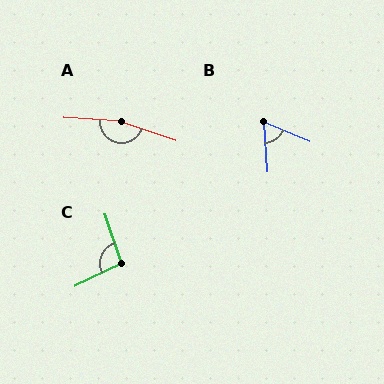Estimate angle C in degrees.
Approximately 97 degrees.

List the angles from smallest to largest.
B (64°), C (97°), A (165°).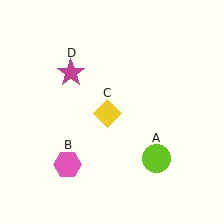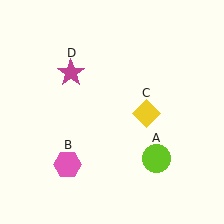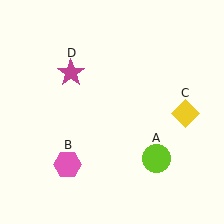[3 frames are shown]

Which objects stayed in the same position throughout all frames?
Lime circle (object A) and pink hexagon (object B) and magenta star (object D) remained stationary.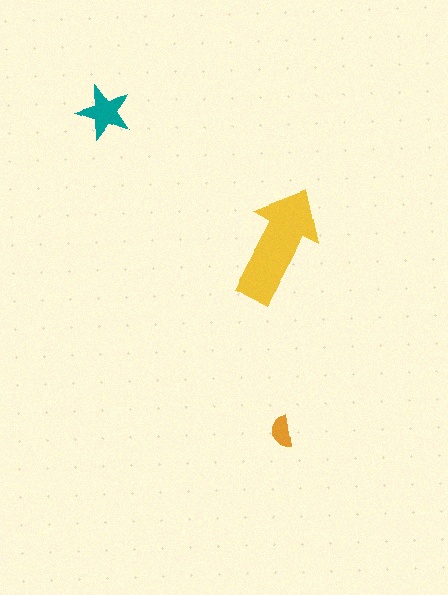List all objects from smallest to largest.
The orange semicircle, the teal star, the yellow arrow.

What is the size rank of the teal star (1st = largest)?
2nd.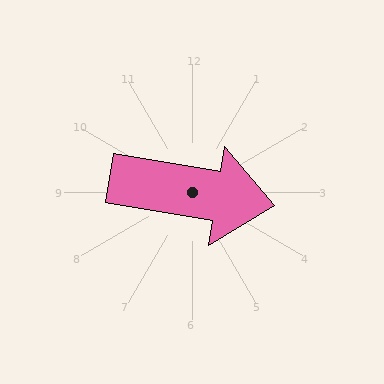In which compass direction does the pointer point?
East.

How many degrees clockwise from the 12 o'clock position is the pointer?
Approximately 99 degrees.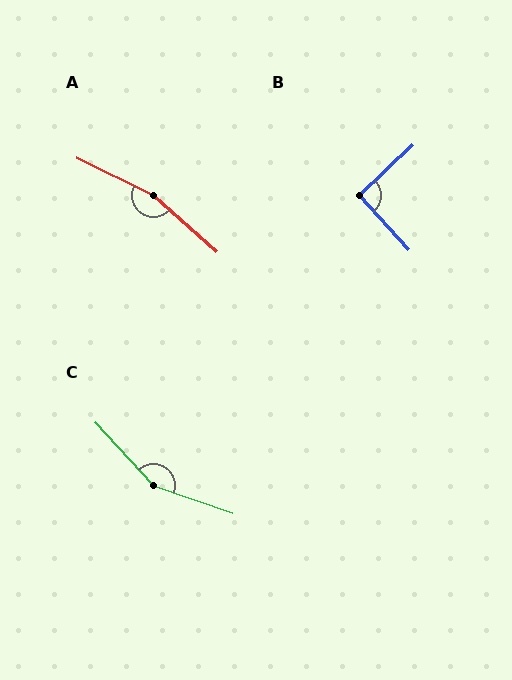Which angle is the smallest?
B, at approximately 91 degrees.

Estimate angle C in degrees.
Approximately 152 degrees.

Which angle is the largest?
A, at approximately 164 degrees.